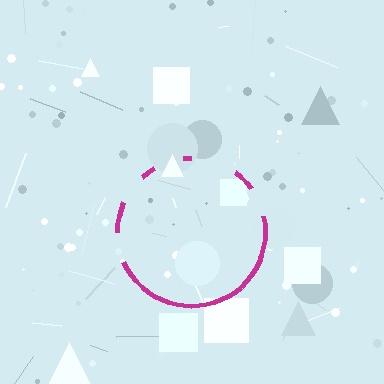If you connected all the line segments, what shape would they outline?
They would outline a circle.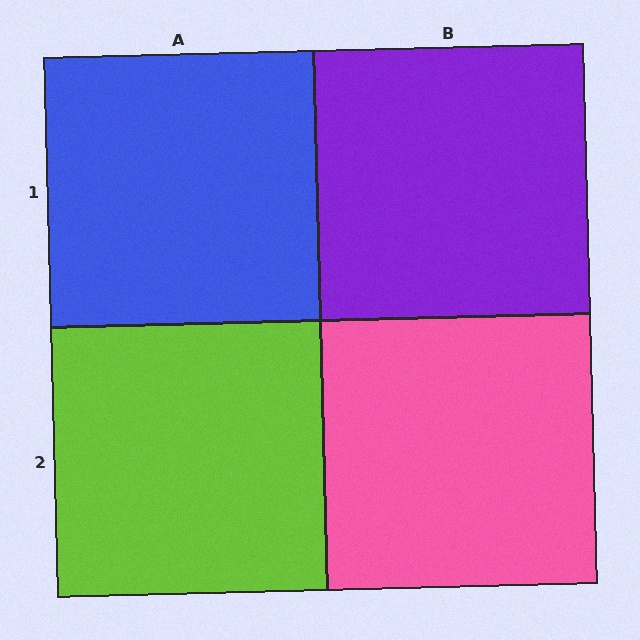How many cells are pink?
1 cell is pink.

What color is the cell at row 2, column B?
Pink.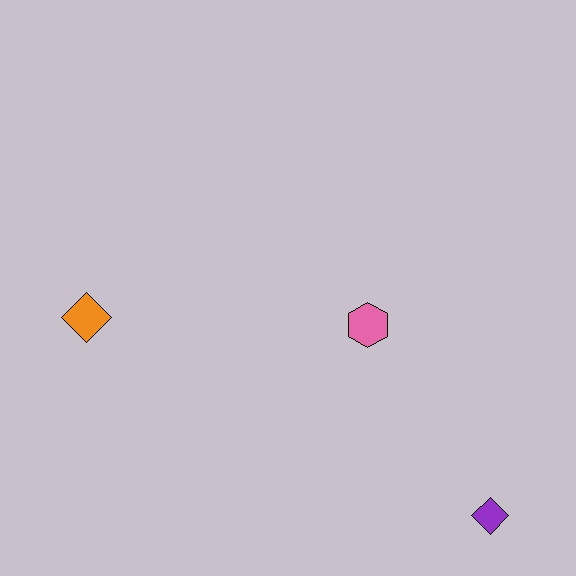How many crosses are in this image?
There are no crosses.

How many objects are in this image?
There are 3 objects.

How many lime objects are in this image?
There are no lime objects.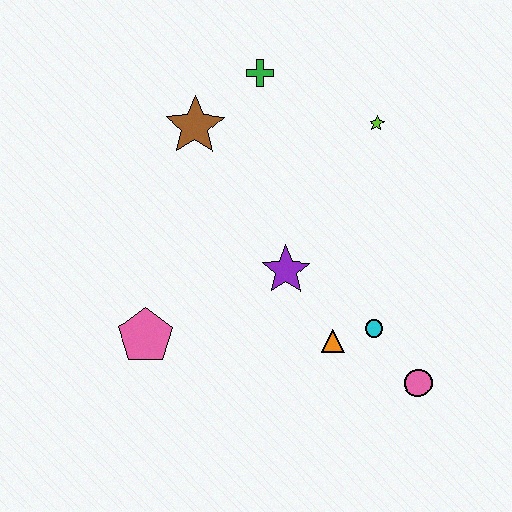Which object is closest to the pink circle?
The cyan circle is closest to the pink circle.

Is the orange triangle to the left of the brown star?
No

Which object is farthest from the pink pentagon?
The lime star is farthest from the pink pentagon.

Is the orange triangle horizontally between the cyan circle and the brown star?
Yes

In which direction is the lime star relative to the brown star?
The lime star is to the right of the brown star.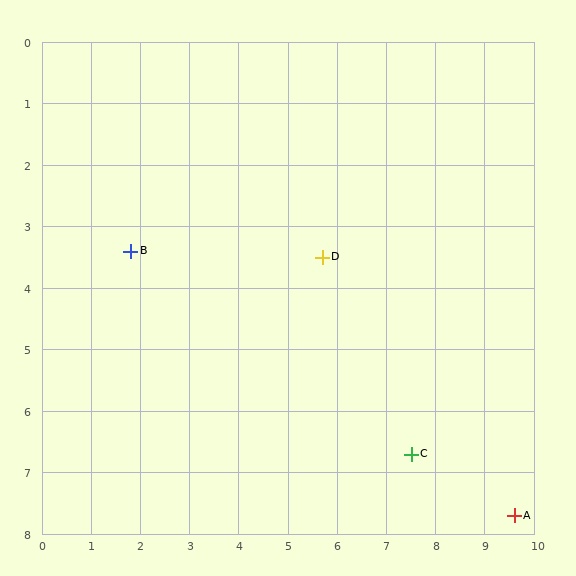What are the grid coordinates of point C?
Point C is at approximately (7.5, 6.7).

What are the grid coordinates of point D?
Point D is at approximately (5.7, 3.5).